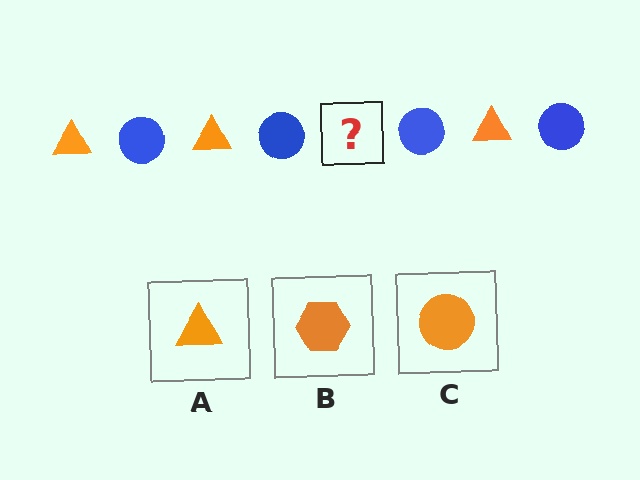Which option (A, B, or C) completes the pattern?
A.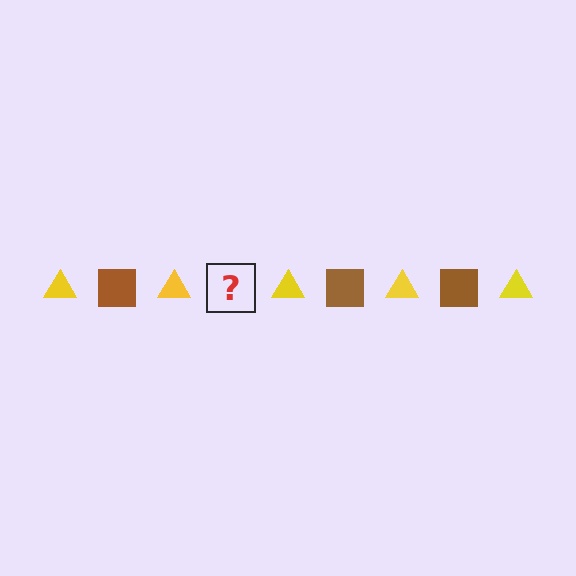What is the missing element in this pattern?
The missing element is a brown square.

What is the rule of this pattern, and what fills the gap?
The rule is that the pattern alternates between yellow triangle and brown square. The gap should be filled with a brown square.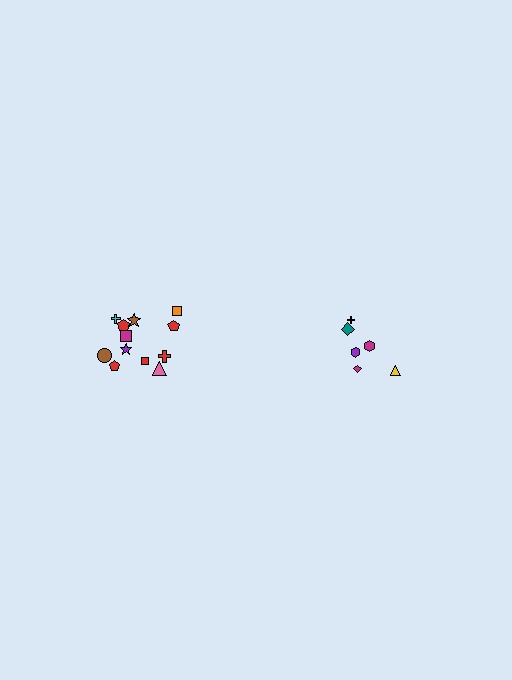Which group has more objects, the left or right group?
The left group.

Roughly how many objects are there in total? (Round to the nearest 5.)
Roughly 20 objects in total.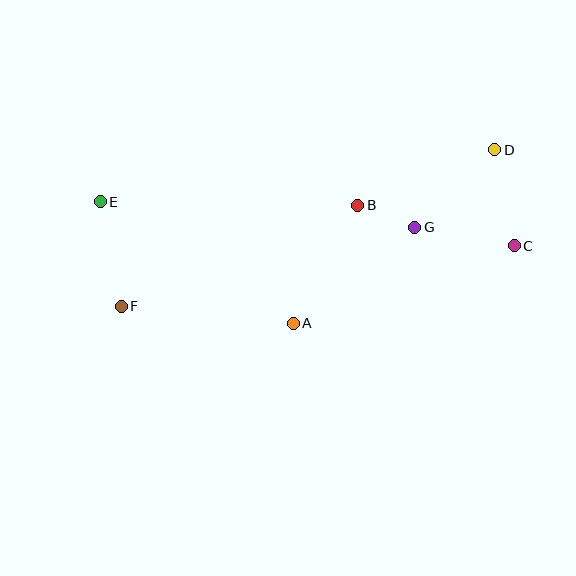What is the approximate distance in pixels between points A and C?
The distance between A and C is approximately 234 pixels.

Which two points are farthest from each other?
Points C and E are farthest from each other.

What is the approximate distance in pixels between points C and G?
The distance between C and G is approximately 101 pixels.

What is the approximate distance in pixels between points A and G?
The distance between A and G is approximately 155 pixels.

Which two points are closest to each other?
Points B and G are closest to each other.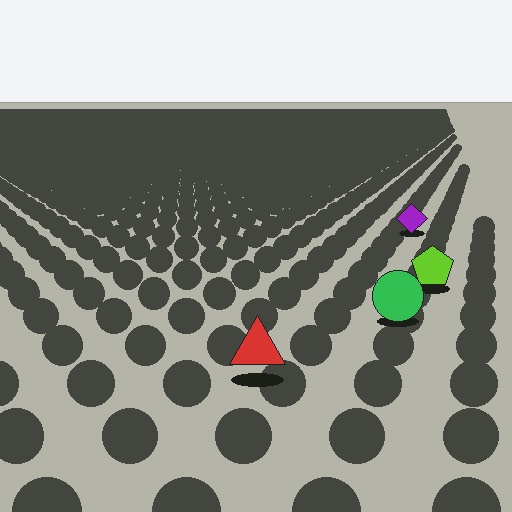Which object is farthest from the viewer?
The purple diamond is farthest from the viewer. It appears smaller and the ground texture around it is denser.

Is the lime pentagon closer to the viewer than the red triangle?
No. The red triangle is closer — you can tell from the texture gradient: the ground texture is coarser near it.